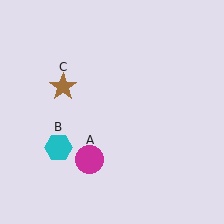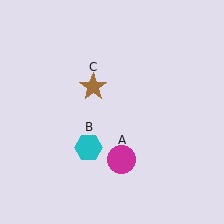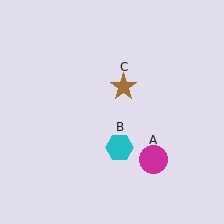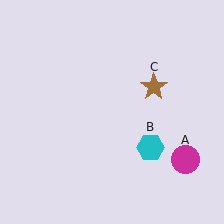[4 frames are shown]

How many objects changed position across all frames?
3 objects changed position: magenta circle (object A), cyan hexagon (object B), brown star (object C).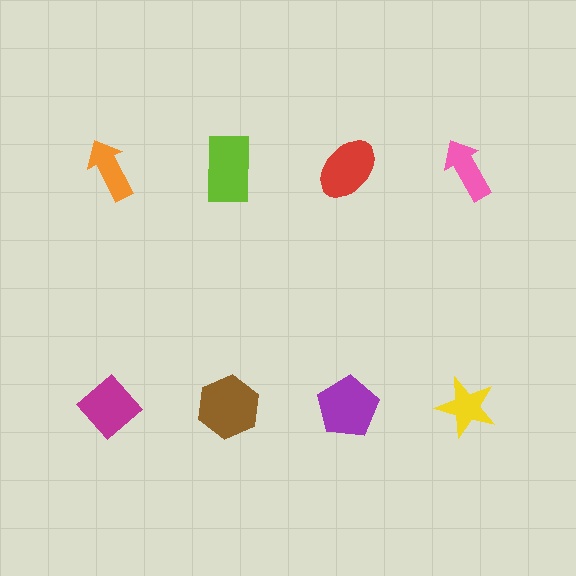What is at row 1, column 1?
An orange arrow.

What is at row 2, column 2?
A brown hexagon.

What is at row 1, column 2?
A lime rectangle.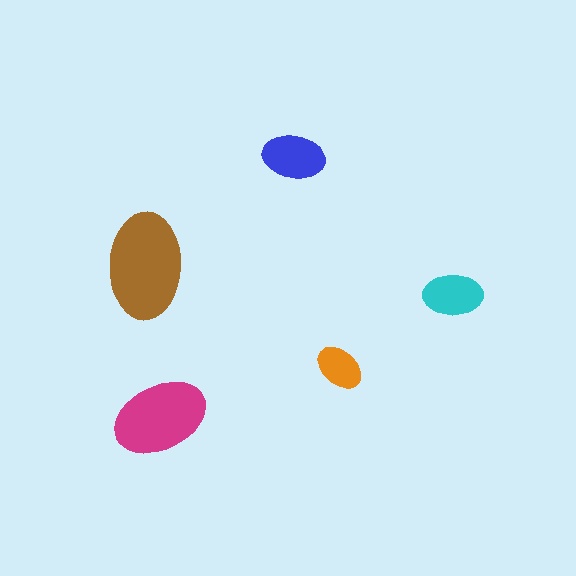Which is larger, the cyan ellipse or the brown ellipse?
The brown one.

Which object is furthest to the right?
The cyan ellipse is rightmost.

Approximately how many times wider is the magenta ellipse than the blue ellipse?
About 1.5 times wider.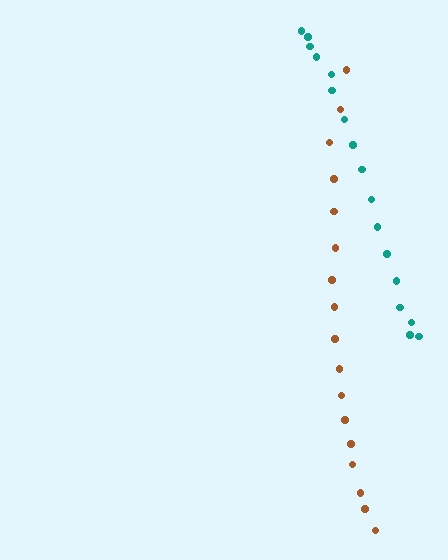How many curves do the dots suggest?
There are 2 distinct paths.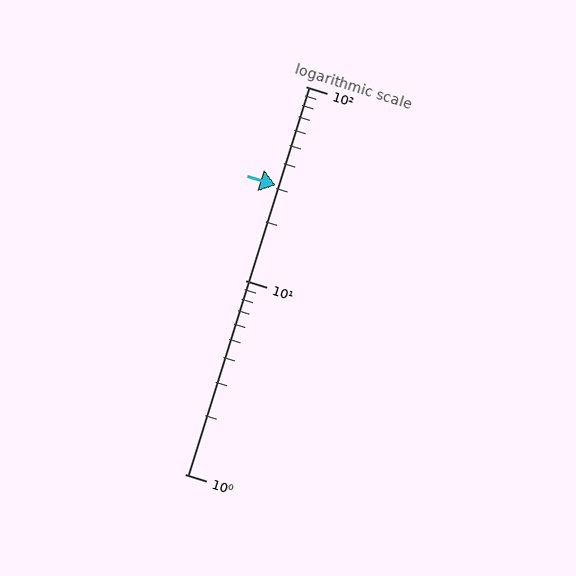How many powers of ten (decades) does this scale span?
The scale spans 2 decades, from 1 to 100.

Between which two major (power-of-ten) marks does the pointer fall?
The pointer is between 10 and 100.